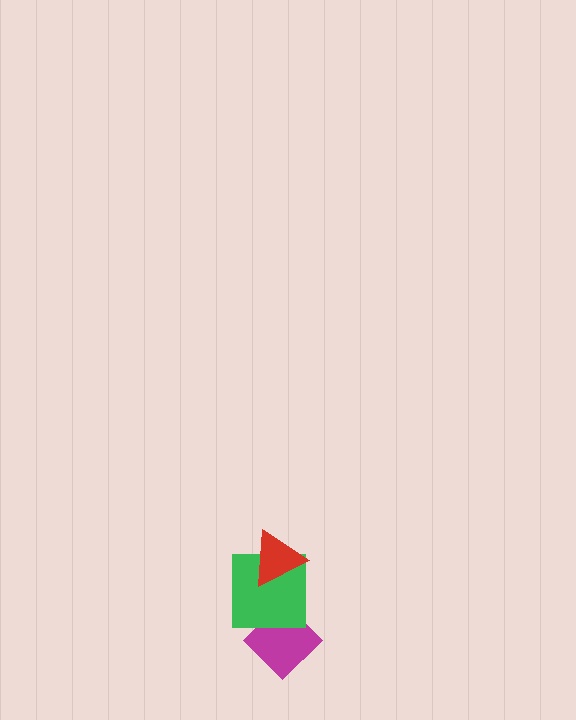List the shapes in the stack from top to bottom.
From top to bottom: the red triangle, the green square, the magenta diamond.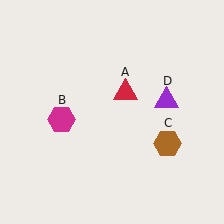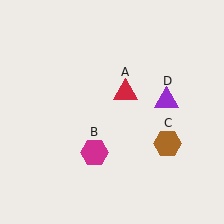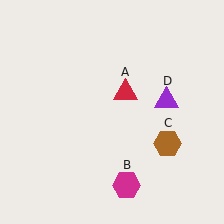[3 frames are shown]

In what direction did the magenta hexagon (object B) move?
The magenta hexagon (object B) moved down and to the right.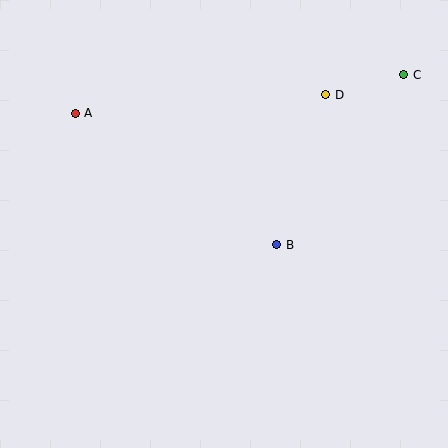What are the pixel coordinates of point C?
Point C is at (404, 75).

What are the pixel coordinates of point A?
Point A is at (75, 113).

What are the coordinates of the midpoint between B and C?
The midpoint between B and C is at (340, 160).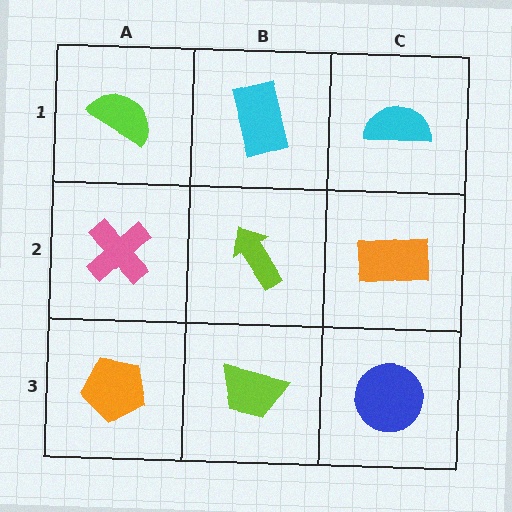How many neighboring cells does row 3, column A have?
2.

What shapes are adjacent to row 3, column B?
A lime arrow (row 2, column B), an orange pentagon (row 3, column A), a blue circle (row 3, column C).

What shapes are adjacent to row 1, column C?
An orange rectangle (row 2, column C), a cyan rectangle (row 1, column B).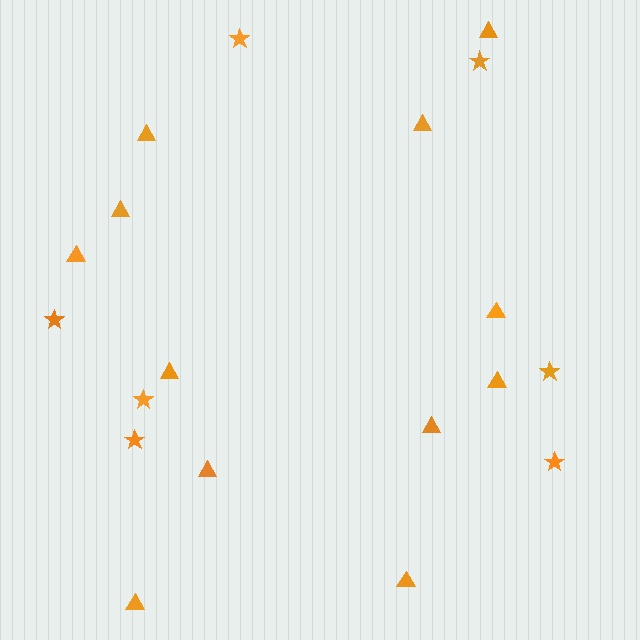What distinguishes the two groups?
There are 2 groups: one group of triangles (12) and one group of stars (7).